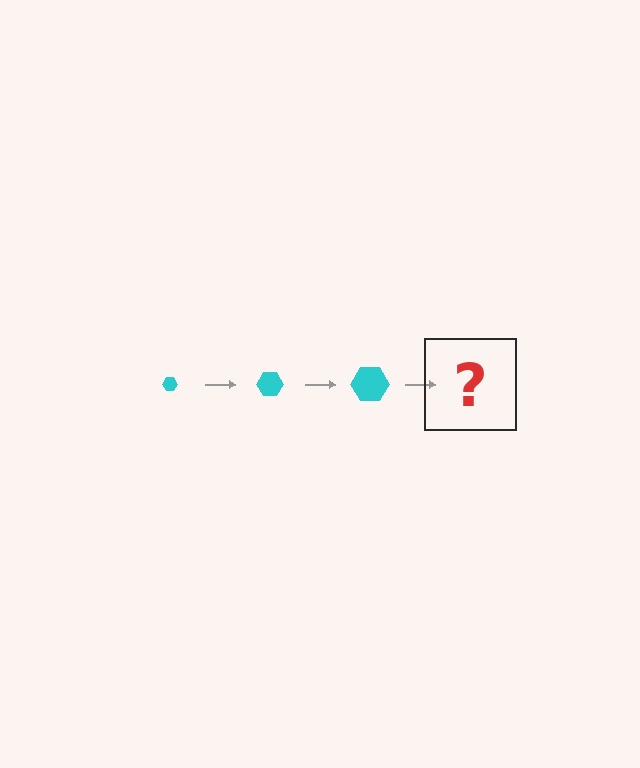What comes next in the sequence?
The next element should be a cyan hexagon, larger than the previous one.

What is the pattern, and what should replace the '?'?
The pattern is that the hexagon gets progressively larger each step. The '?' should be a cyan hexagon, larger than the previous one.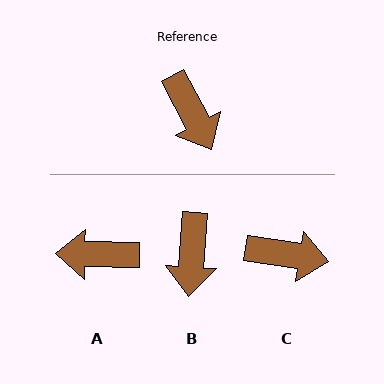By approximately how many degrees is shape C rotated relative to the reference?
Approximately 53 degrees counter-clockwise.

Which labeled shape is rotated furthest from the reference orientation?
A, about 119 degrees away.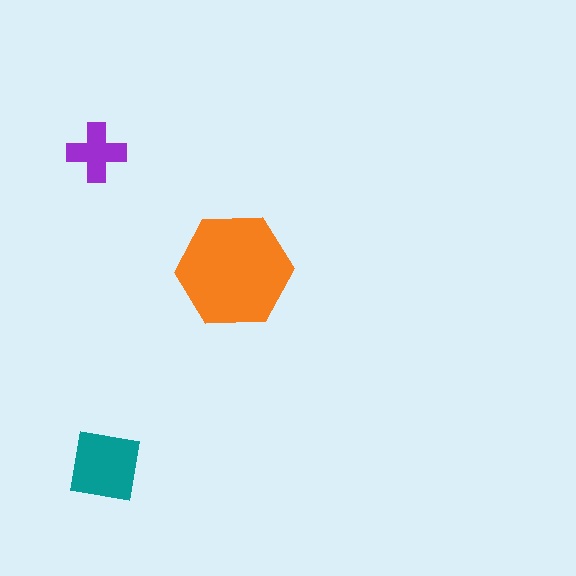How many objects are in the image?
There are 3 objects in the image.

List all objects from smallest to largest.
The purple cross, the teal square, the orange hexagon.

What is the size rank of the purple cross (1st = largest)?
3rd.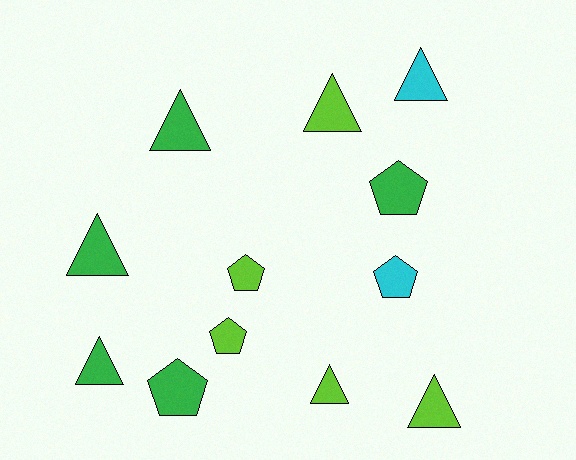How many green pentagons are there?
There are 2 green pentagons.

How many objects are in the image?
There are 12 objects.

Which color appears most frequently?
Green, with 5 objects.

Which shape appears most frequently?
Triangle, with 7 objects.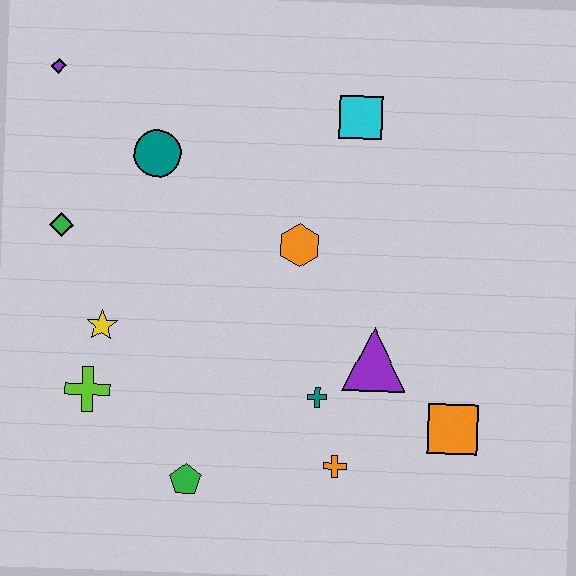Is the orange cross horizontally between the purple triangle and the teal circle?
Yes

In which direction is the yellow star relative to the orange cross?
The yellow star is to the left of the orange cross.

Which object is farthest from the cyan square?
The green pentagon is farthest from the cyan square.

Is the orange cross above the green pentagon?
Yes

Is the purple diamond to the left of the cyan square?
Yes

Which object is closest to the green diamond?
The yellow star is closest to the green diamond.